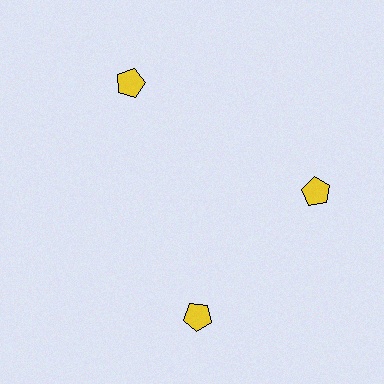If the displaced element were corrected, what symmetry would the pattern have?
It would have 3-fold rotational symmetry — the pattern would map onto itself every 120 degrees.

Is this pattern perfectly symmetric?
No. The 3 yellow pentagons are arranged in a ring, but one element near the 7 o'clock position is rotated out of alignment along the ring, breaking the 3-fold rotational symmetry.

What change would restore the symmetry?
The symmetry would be restored by rotating it back into even spacing with its neighbors so that all 3 pentagons sit at equal angles and equal distance from the center.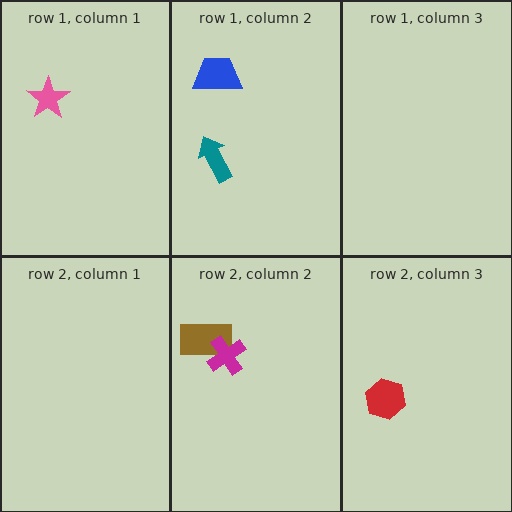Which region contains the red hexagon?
The row 2, column 3 region.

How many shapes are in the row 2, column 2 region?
2.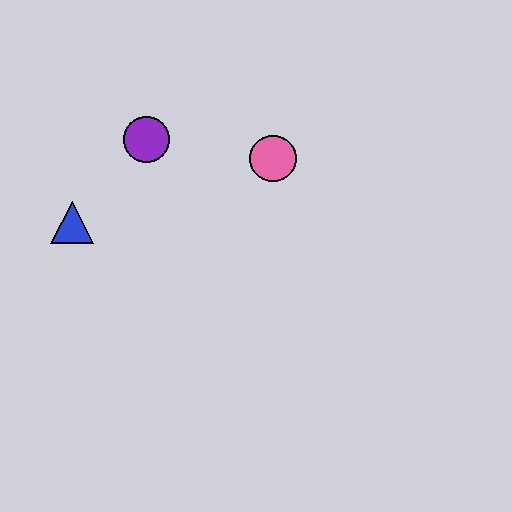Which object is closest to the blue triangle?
The purple circle is closest to the blue triangle.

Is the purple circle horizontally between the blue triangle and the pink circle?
Yes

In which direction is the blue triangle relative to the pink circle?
The blue triangle is to the left of the pink circle.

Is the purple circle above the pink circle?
Yes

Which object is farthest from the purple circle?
The pink circle is farthest from the purple circle.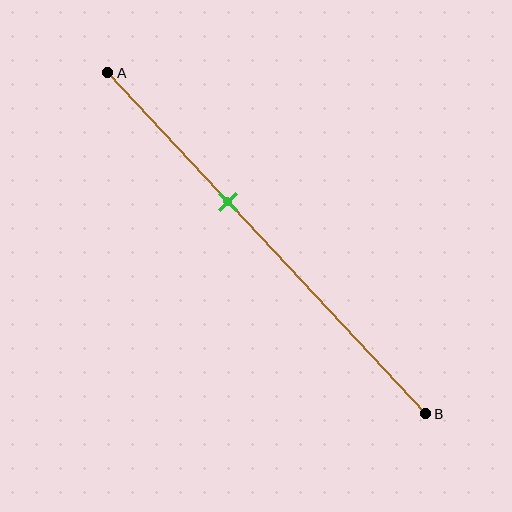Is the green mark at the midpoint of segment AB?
No, the mark is at about 40% from A, not at the 50% midpoint.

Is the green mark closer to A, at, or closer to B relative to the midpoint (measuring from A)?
The green mark is closer to point A than the midpoint of segment AB.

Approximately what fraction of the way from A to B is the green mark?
The green mark is approximately 40% of the way from A to B.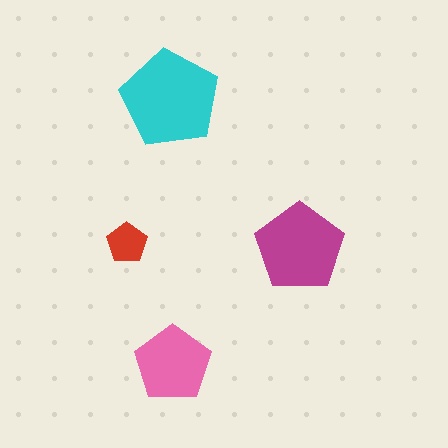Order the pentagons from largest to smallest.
the cyan one, the magenta one, the pink one, the red one.